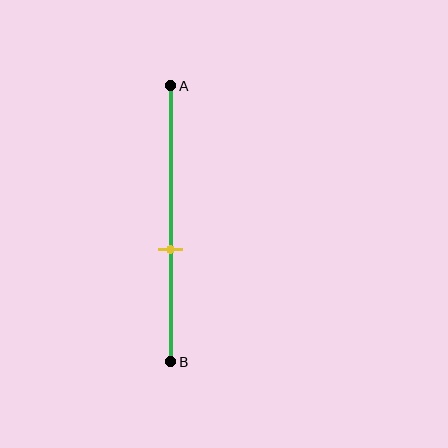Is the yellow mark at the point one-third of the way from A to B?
No, the mark is at about 60% from A, not at the 33% one-third point.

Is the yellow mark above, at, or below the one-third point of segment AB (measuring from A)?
The yellow mark is below the one-third point of segment AB.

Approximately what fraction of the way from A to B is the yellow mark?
The yellow mark is approximately 60% of the way from A to B.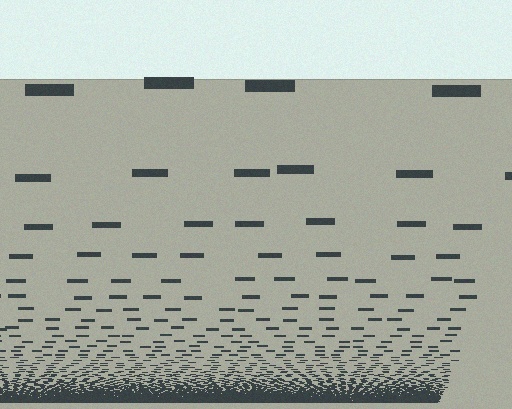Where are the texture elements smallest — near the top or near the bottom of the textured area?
Near the bottom.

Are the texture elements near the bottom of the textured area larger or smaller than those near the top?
Smaller. The gradient is inverted — elements near the bottom are smaller and denser.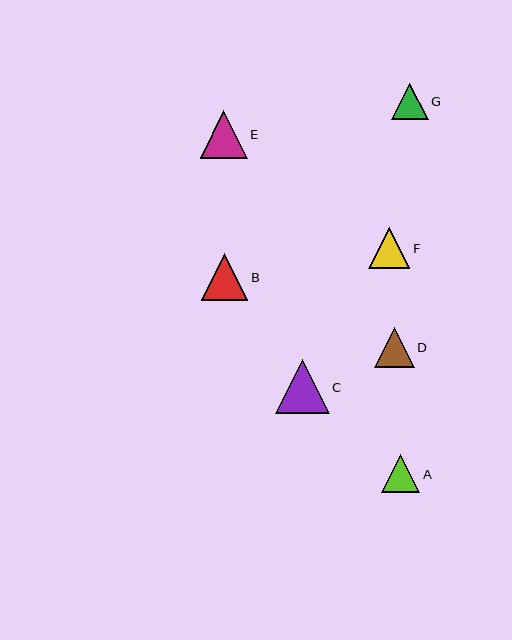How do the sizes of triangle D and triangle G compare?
Triangle D and triangle G are approximately the same size.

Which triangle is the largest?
Triangle C is the largest with a size of approximately 54 pixels.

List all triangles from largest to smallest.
From largest to smallest: C, E, B, F, D, A, G.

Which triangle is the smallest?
Triangle G is the smallest with a size of approximately 36 pixels.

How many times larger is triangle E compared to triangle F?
Triangle E is approximately 1.2 times the size of triangle F.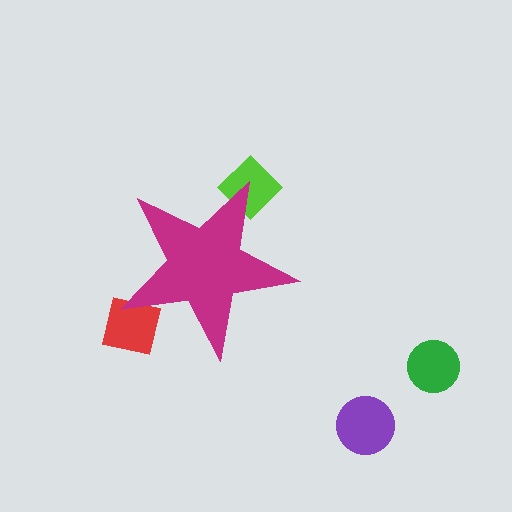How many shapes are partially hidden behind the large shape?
2 shapes are partially hidden.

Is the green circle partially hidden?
No, the green circle is fully visible.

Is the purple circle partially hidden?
No, the purple circle is fully visible.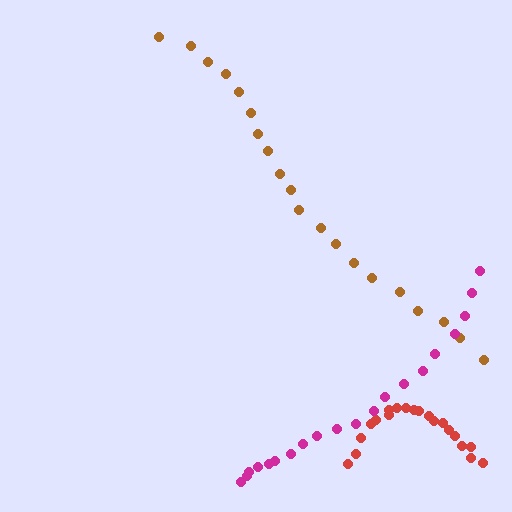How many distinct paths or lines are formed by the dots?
There are 3 distinct paths.